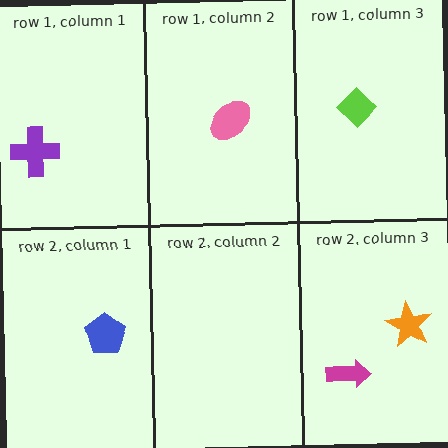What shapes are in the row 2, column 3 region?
The magenta arrow, the orange star.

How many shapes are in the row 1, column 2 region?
1.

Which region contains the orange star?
The row 2, column 3 region.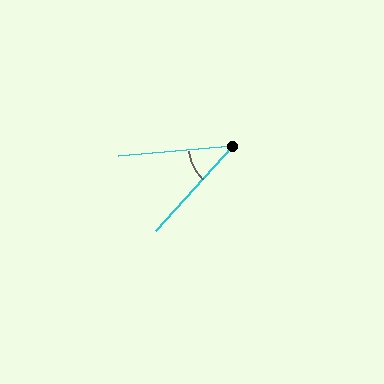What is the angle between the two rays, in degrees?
Approximately 43 degrees.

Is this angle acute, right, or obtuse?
It is acute.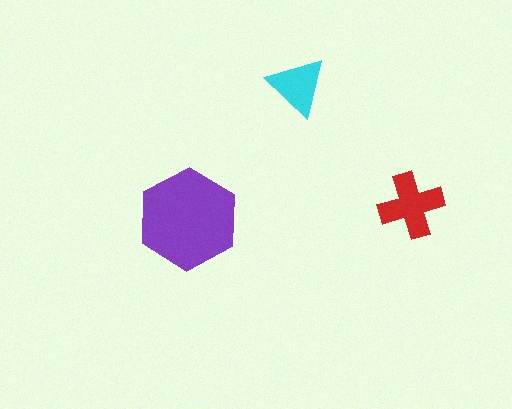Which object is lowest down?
The purple hexagon is bottommost.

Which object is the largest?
The purple hexagon.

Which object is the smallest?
The cyan triangle.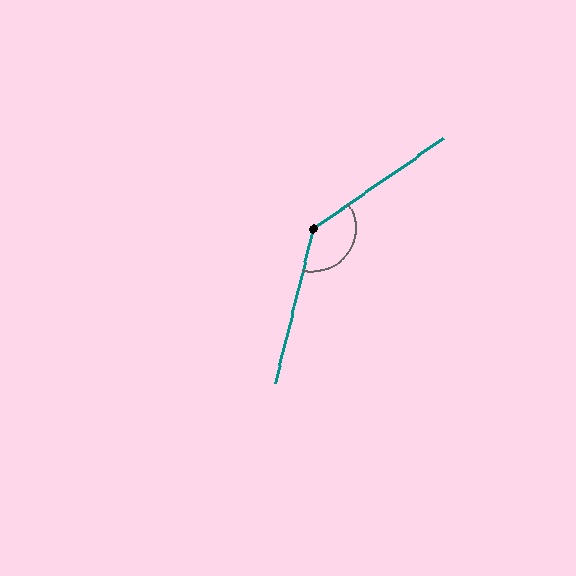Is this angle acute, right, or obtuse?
It is obtuse.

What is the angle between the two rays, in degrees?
Approximately 138 degrees.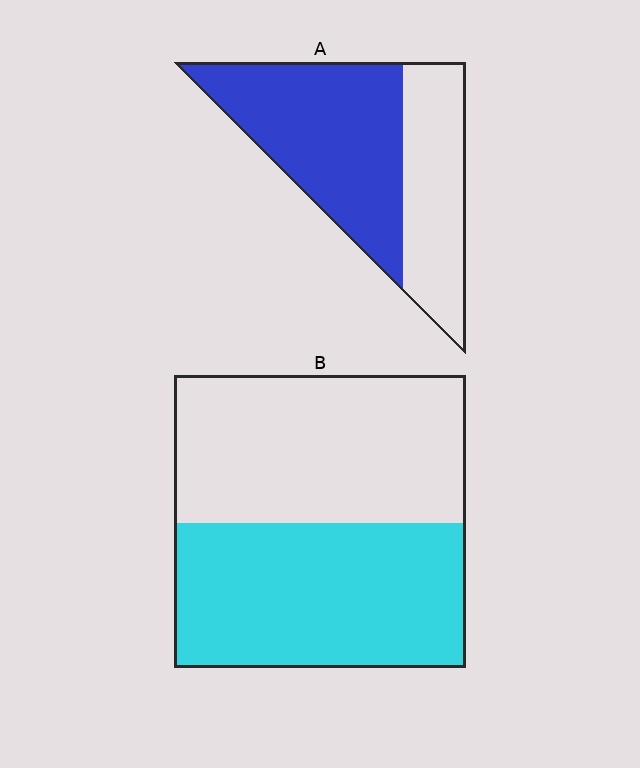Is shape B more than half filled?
Roughly half.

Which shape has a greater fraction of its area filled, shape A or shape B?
Shape A.